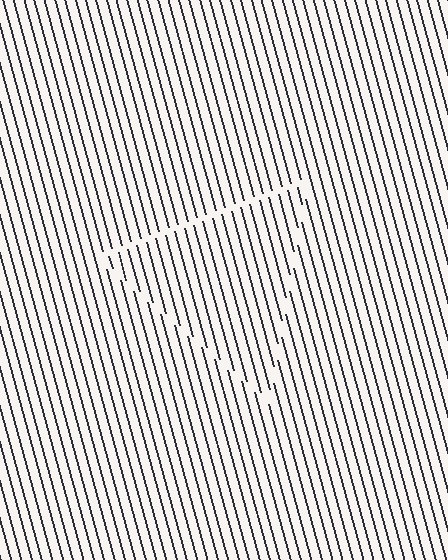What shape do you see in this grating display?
An illusory triangle. The interior of the shape contains the same grating, shifted by half a period — the contour is defined by the phase discontinuity where line-ends from the inner and outer gratings abut.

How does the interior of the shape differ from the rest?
The interior of the shape contains the same grating, shifted by half a period — the contour is defined by the phase discontinuity where line-ends from the inner and outer gratings abut.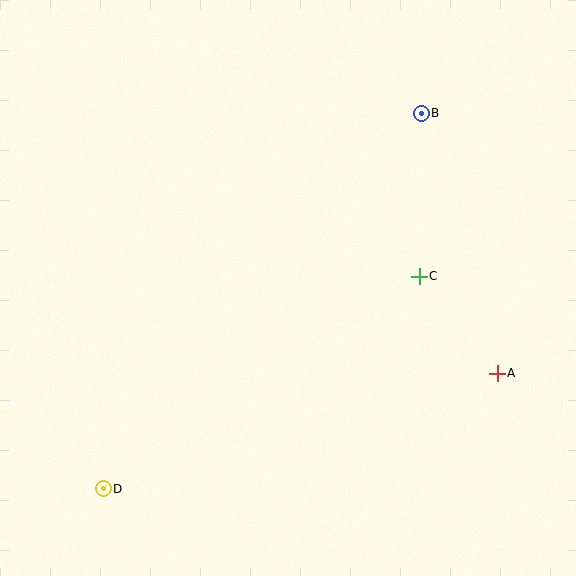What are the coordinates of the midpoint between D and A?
The midpoint between D and A is at (300, 431).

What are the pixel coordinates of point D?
Point D is at (103, 489).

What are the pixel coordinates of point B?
Point B is at (421, 113).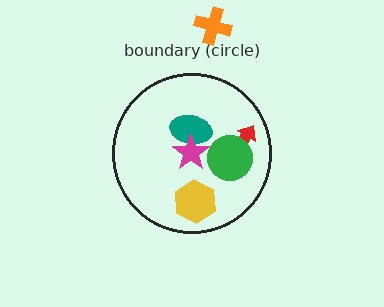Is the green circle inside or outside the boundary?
Inside.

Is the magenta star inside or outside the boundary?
Inside.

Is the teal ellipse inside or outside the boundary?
Inside.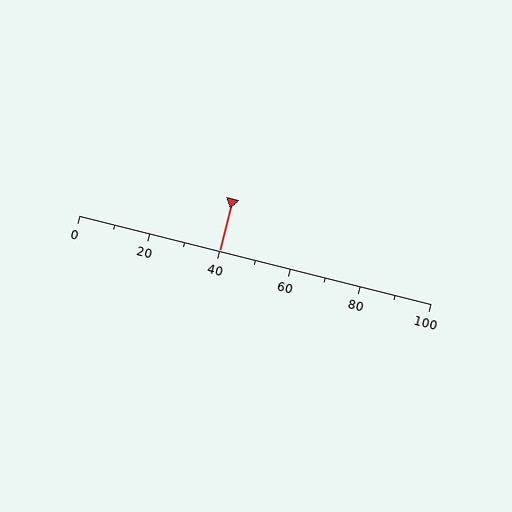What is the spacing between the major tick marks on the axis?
The major ticks are spaced 20 apart.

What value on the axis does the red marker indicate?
The marker indicates approximately 40.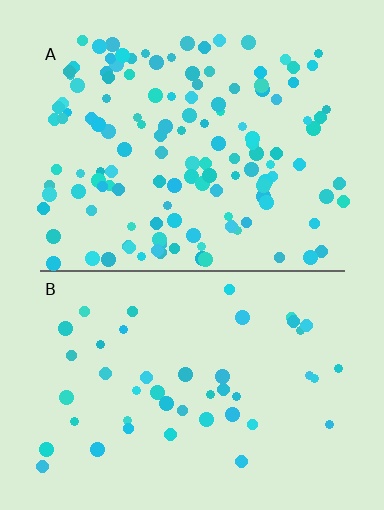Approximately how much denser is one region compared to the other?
Approximately 2.9× — region A over region B.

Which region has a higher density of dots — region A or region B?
A (the top).